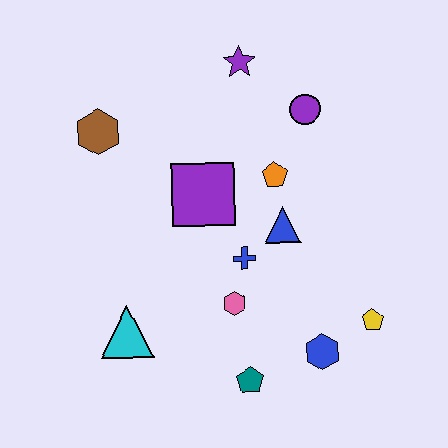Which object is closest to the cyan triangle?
The pink hexagon is closest to the cyan triangle.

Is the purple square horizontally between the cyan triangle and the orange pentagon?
Yes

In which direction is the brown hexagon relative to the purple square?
The brown hexagon is to the left of the purple square.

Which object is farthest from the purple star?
The teal pentagon is farthest from the purple star.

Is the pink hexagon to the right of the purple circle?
No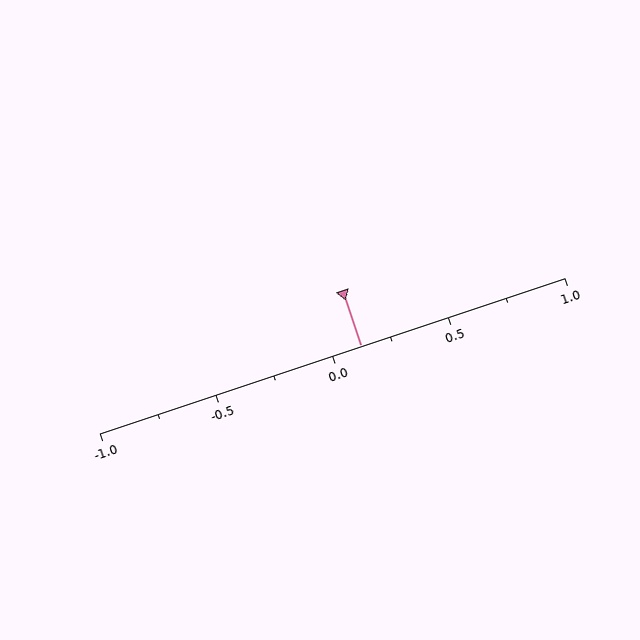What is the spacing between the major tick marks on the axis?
The major ticks are spaced 0.5 apart.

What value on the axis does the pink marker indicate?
The marker indicates approximately 0.12.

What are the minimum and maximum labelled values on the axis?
The axis runs from -1.0 to 1.0.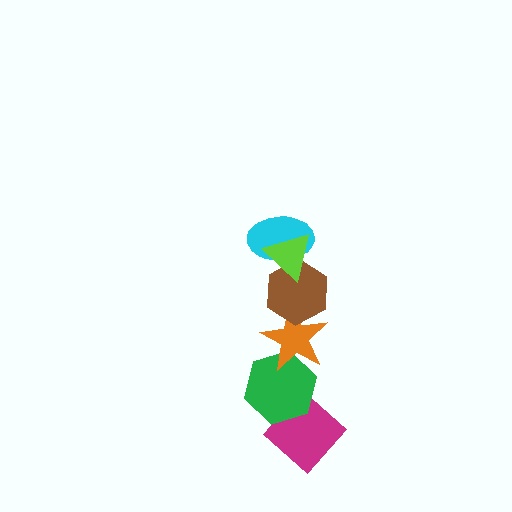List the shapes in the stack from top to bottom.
From top to bottom: the lime triangle, the cyan ellipse, the brown hexagon, the orange star, the green hexagon, the magenta diamond.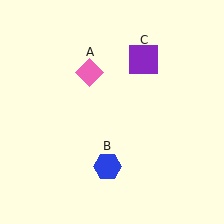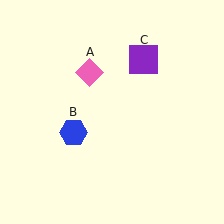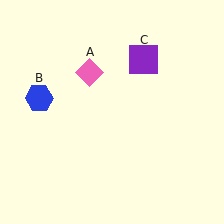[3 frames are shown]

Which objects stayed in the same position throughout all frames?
Pink diamond (object A) and purple square (object C) remained stationary.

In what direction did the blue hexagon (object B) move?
The blue hexagon (object B) moved up and to the left.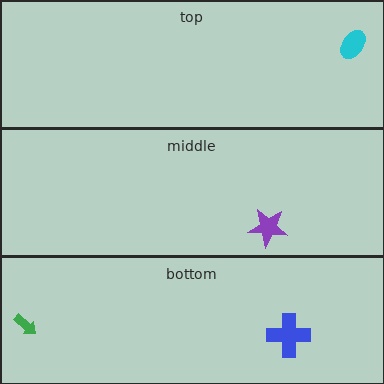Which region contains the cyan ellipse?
The top region.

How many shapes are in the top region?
1.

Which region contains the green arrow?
The bottom region.